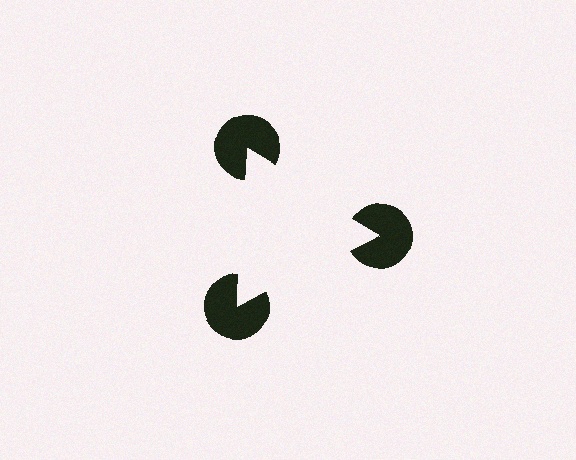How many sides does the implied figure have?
3 sides.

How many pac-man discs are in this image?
There are 3 — one at each vertex of the illusory triangle.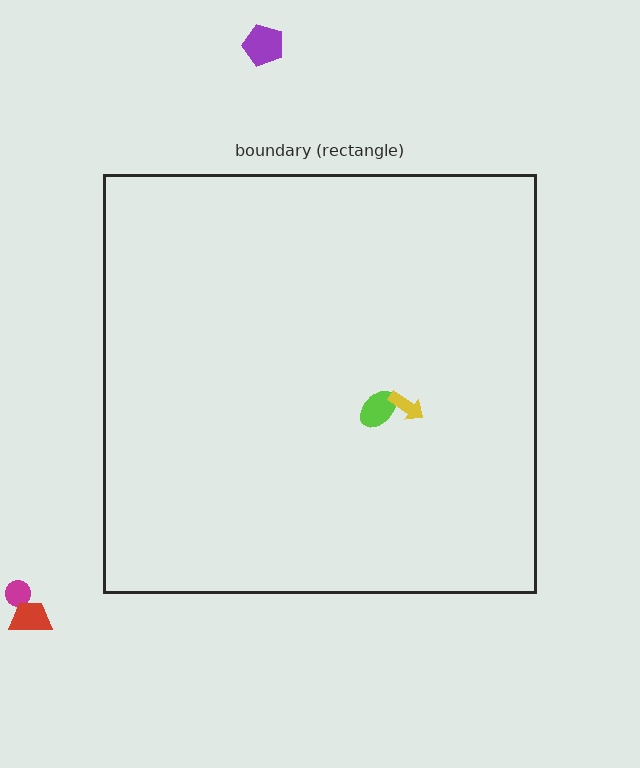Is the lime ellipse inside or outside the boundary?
Inside.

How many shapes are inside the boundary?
2 inside, 3 outside.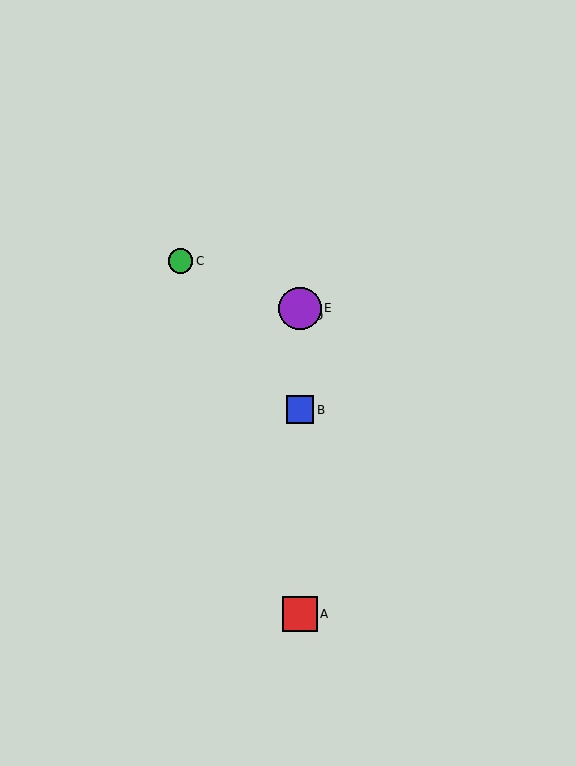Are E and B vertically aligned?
Yes, both are at x≈300.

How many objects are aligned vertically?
4 objects (A, B, D, E) are aligned vertically.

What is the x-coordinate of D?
Object D is at x≈300.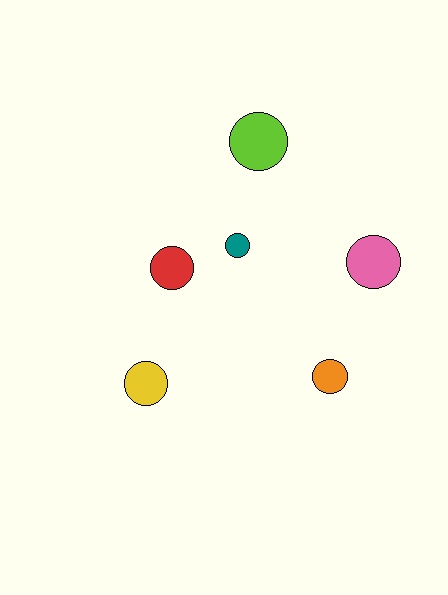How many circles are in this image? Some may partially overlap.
There are 6 circles.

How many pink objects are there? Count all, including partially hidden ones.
There is 1 pink object.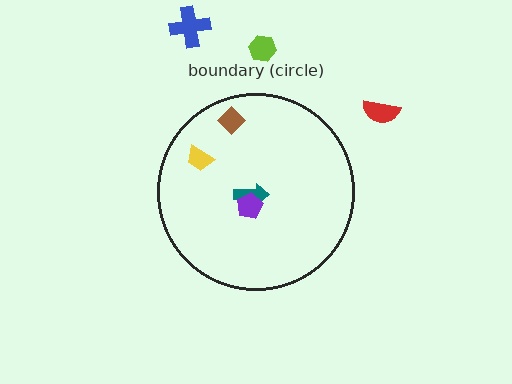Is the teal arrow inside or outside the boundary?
Inside.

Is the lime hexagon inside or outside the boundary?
Outside.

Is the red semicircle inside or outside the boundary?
Outside.